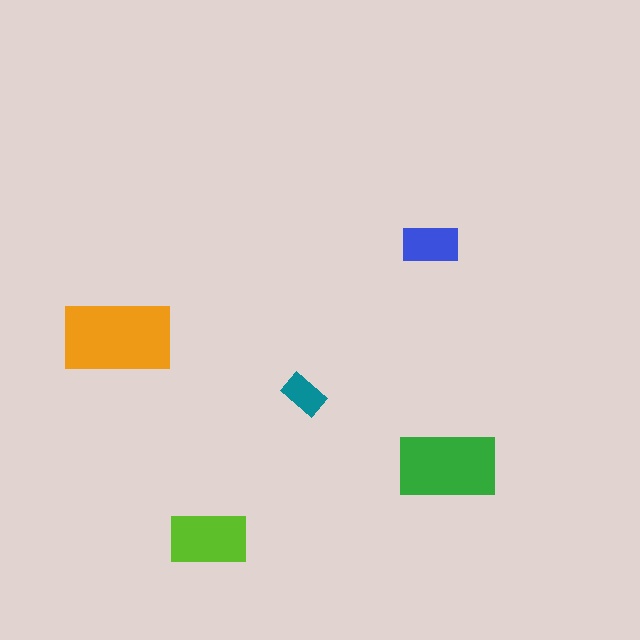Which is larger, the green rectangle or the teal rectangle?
The green one.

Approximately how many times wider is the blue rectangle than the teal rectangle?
About 1.5 times wider.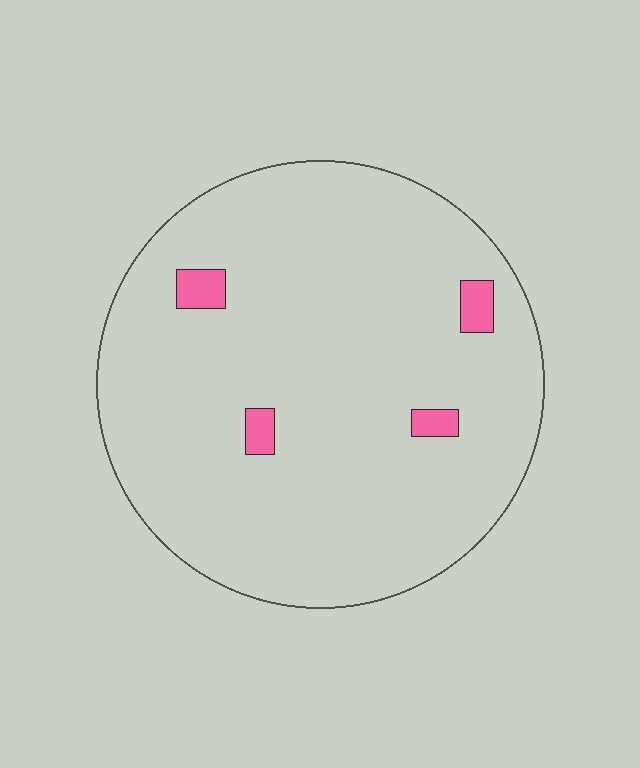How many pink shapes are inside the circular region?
4.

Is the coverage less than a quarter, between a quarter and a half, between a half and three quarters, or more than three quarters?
Less than a quarter.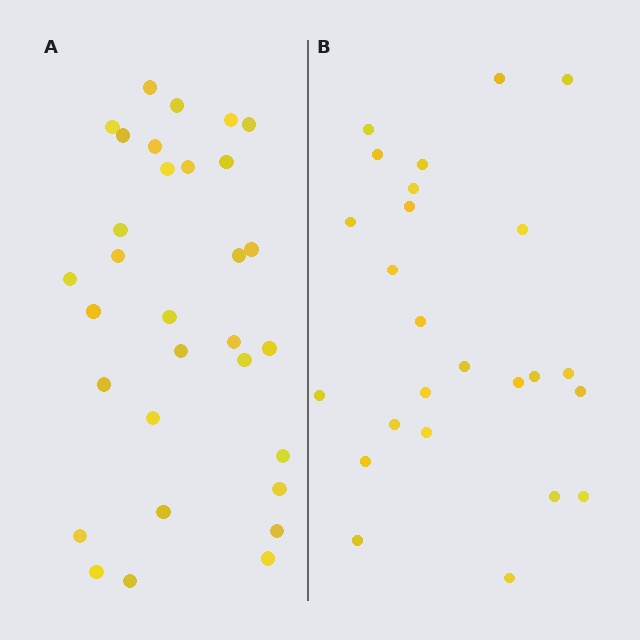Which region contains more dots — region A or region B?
Region A (the left region) has more dots.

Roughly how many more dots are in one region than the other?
Region A has about 6 more dots than region B.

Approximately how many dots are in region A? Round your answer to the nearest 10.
About 30 dots. (The exact count is 31, which rounds to 30.)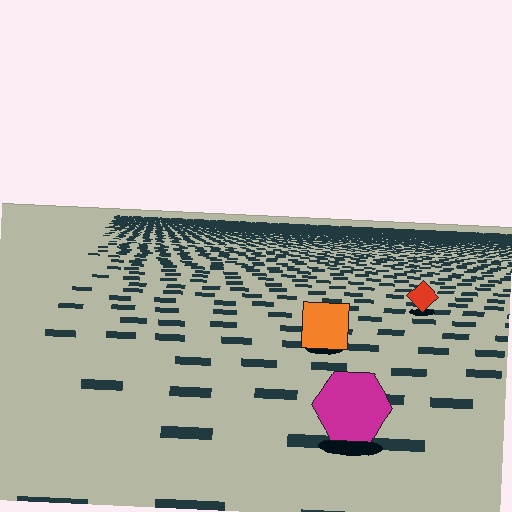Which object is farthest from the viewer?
The red diamond is farthest from the viewer. It appears smaller and the ground texture around it is denser.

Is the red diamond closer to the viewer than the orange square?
No. The orange square is closer — you can tell from the texture gradient: the ground texture is coarser near it.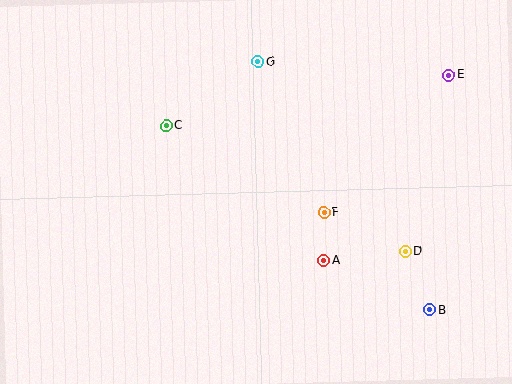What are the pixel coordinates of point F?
Point F is at (324, 212).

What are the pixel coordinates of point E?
Point E is at (448, 75).